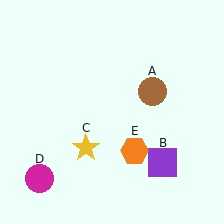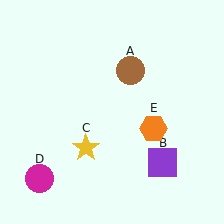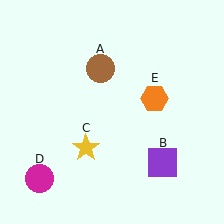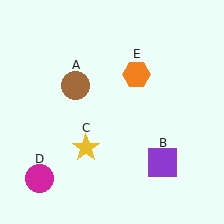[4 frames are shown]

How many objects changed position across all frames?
2 objects changed position: brown circle (object A), orange hexagon (object E).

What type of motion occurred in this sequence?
The brown circle (object A), orange hexagon (object E) rotated counterclockwise around the center of the scene.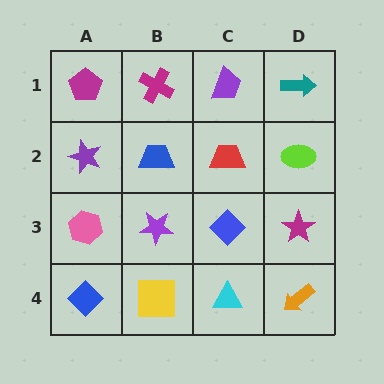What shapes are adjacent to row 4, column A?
A pink hexagon (row 3, column A), a yellow square (row 4, column B).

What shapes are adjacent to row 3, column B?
A blue trapezoid (row 2, column B), a yellow square (row 4, column B), a pink hexagon (row 3, column A), a blue diamond (row 3, column C).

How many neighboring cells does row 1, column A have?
2.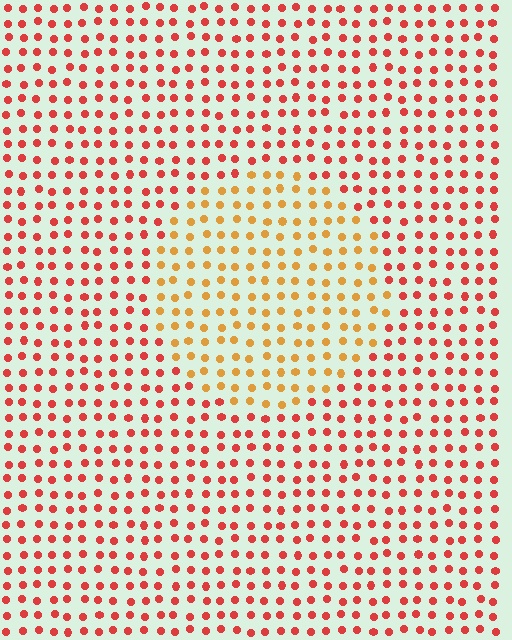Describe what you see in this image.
The image is filled with small red elements in a uniform arrangement. A circle-shaped region is visible where the elements are tinted to a slightly different hue, forming a subtle color boundary.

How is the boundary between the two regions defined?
The boundary is defined purely by a slight shift in hue (about 36 degrees). Spacing, size, and orientation are identical on both sides.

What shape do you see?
I see a circle.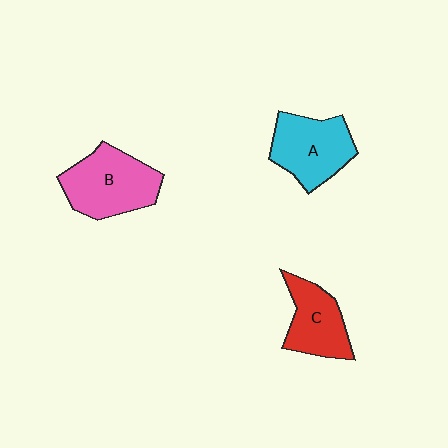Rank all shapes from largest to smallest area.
From largest to smallest: B (pink), A (cyan), C (red).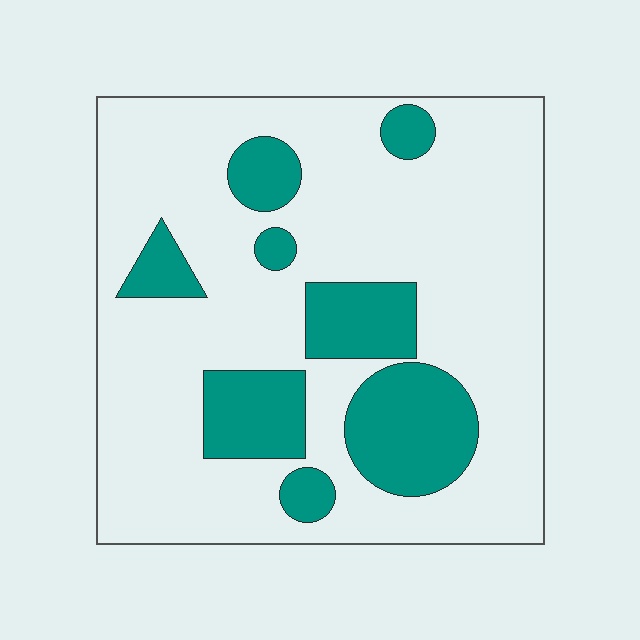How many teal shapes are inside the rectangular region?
8.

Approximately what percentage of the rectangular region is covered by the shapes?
Approximately 25%.